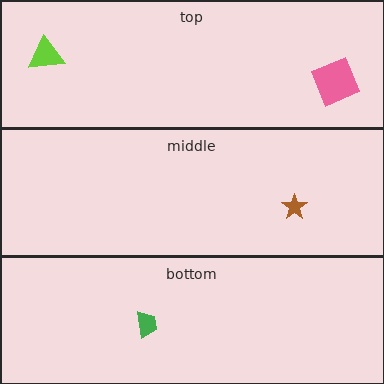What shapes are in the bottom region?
The green trapezoid.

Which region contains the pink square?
The top region.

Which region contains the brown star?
The middle region.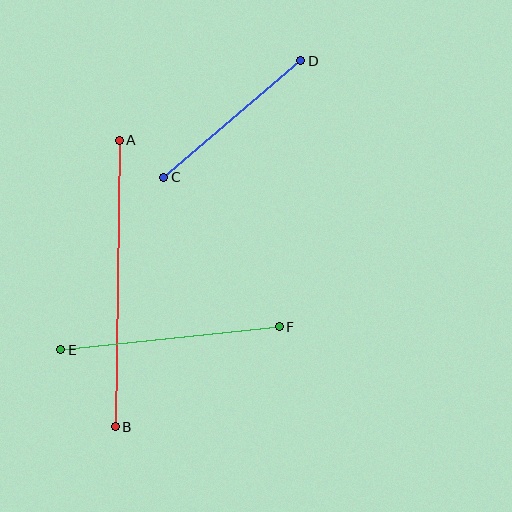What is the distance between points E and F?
The distance is approximately 220 pixels.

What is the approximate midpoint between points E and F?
The midpoint is at approximately (170, 338) pixels.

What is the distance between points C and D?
The distance is approximately 180 pixels.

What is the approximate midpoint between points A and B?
The midpoint is at approximately (117, 283) pixels.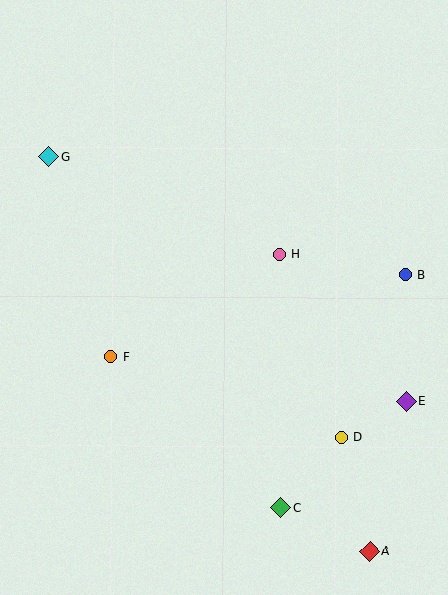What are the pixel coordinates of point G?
Point G is at (48, 157).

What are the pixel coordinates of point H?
Point H is at (279, 255).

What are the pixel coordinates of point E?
Point E is at (407, 401).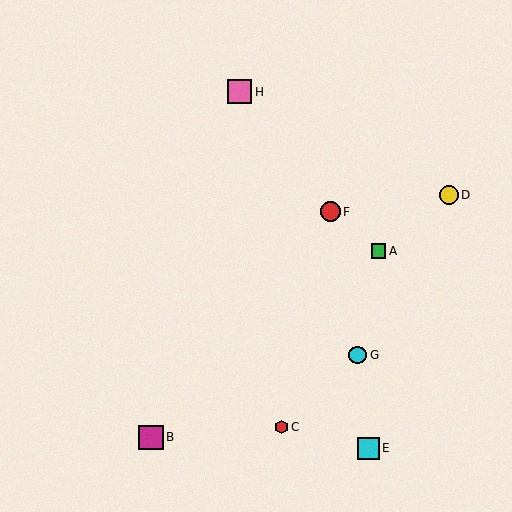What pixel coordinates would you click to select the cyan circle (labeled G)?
Click at (358, 355) to select the cyan circle G.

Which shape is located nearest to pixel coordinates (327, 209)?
The red circle (labeled F) at (330, 212) is nearest to that location.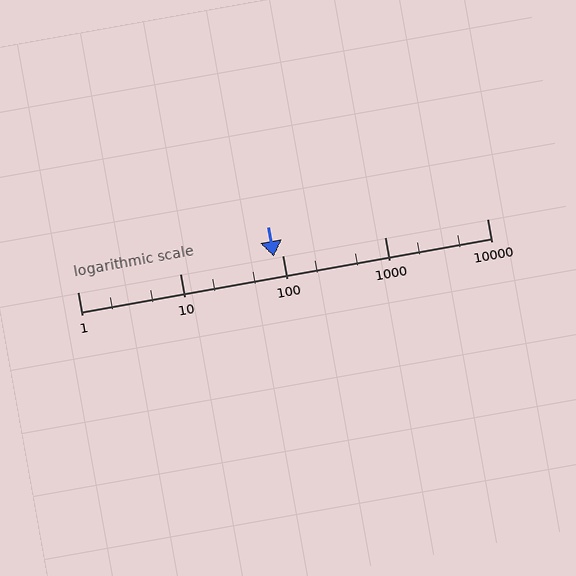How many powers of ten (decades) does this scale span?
The scale spans 4 decades, from 1 to 10000.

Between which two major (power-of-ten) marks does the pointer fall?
The pointer is between 10 and 100.